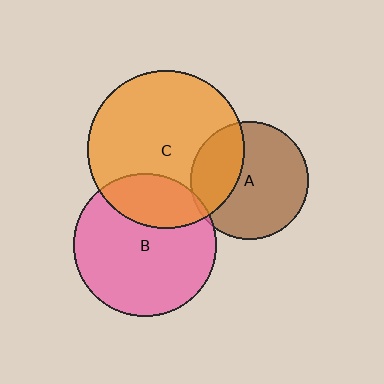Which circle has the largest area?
Circle C (orange).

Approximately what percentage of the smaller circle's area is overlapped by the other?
Approximately 5%.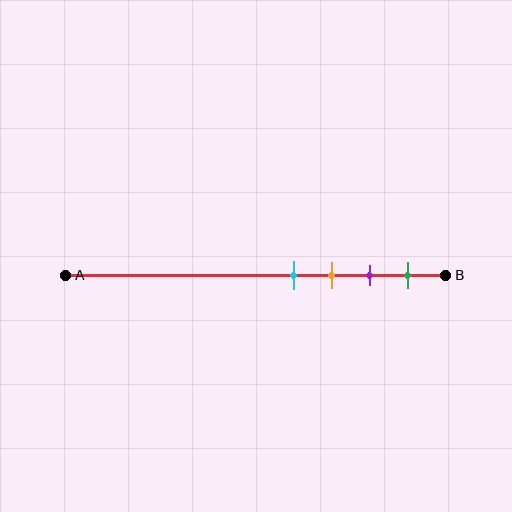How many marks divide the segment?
There are 4 marks dividing the segment.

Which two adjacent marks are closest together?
The cyan and orange marks are the closest adjacent pair.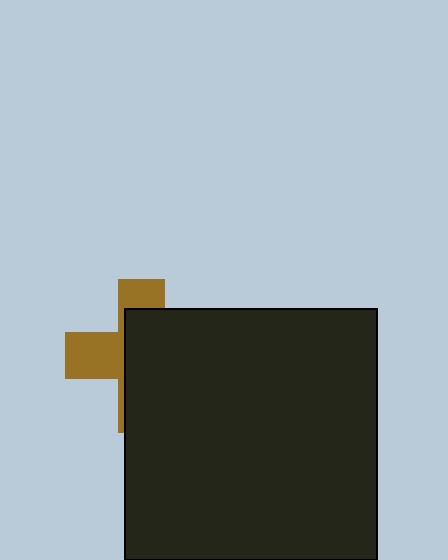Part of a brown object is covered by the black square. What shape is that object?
It is a cross.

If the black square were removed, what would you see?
You would see the complete brown cross.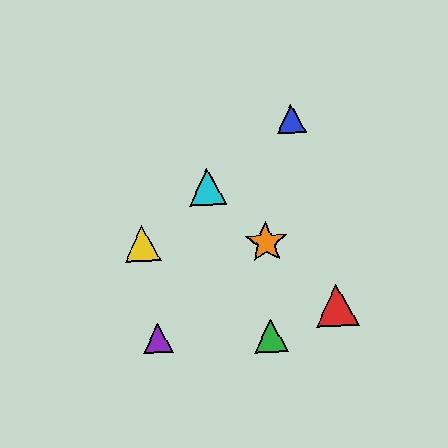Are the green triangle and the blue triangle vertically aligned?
No, the green triangle is at x≈271 and the blue triangle is at x≈291.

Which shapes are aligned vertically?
The green triangle, the orange star are aligned vertically.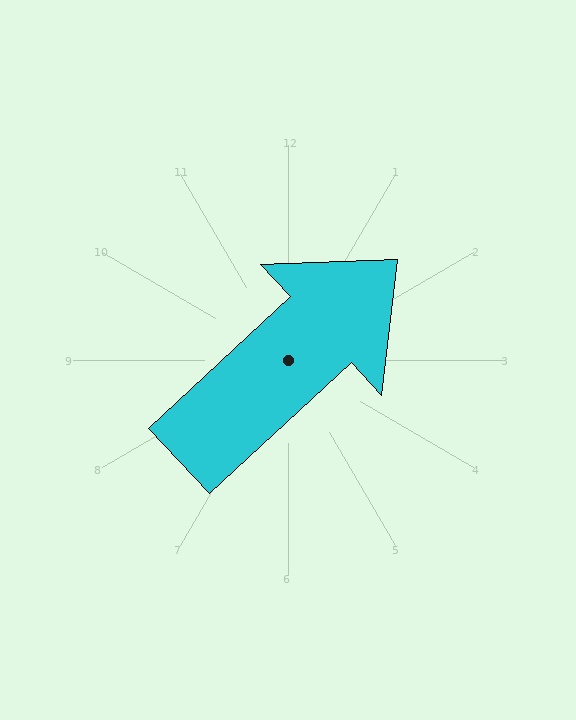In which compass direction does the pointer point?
Northeast.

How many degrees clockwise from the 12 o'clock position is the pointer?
Approximately 47 degrees.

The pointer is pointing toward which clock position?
Roughly 2 o'clock.